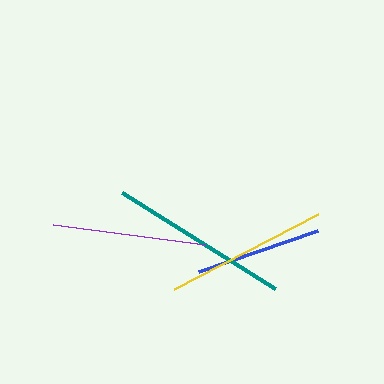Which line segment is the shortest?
The blue line is the shortest at approximately 126 pixels.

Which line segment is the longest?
The teal line is the longest at approximately 181 pixels.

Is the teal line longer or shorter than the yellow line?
The teal line is longer than the yellow line.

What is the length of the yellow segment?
The yellow segment is approximately 162 pixels long.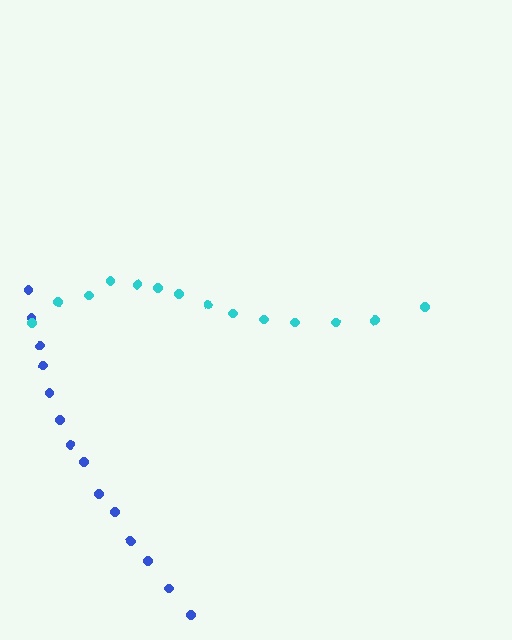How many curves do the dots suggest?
There are 2 distinct paths.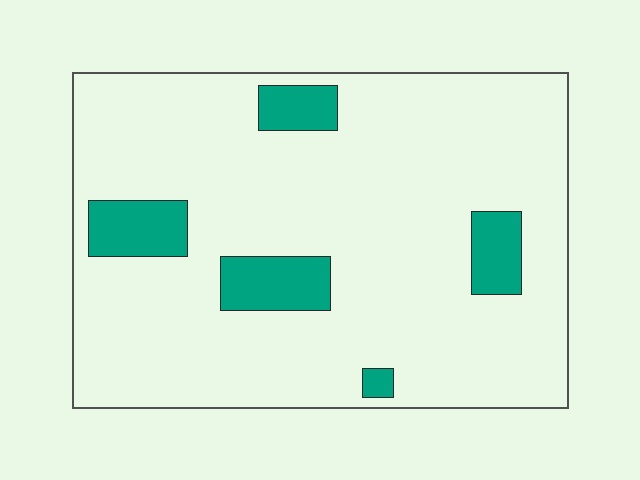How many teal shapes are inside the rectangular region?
5.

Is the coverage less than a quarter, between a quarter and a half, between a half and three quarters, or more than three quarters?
Less than a quarter.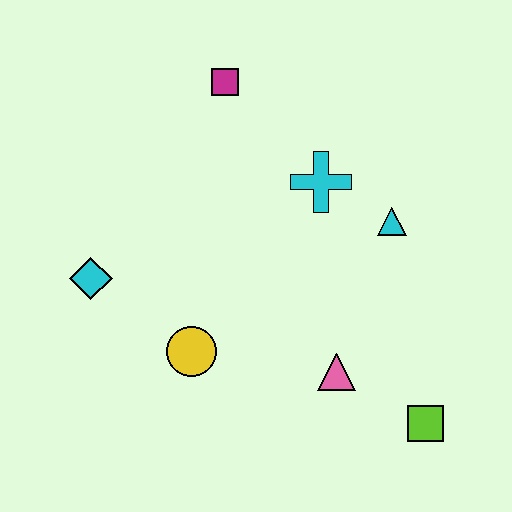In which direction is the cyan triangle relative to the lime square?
The cyan triangle is above the lime square.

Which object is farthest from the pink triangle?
The magenta square is farthest from the pink triangle.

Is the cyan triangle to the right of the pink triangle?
Yes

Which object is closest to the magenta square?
The cyan cross is closest to the magenta square.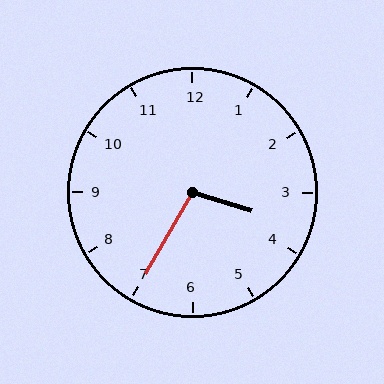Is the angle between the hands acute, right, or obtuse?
It is obtuse.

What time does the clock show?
3:35.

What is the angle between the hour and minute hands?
Approximately 102 degrees.